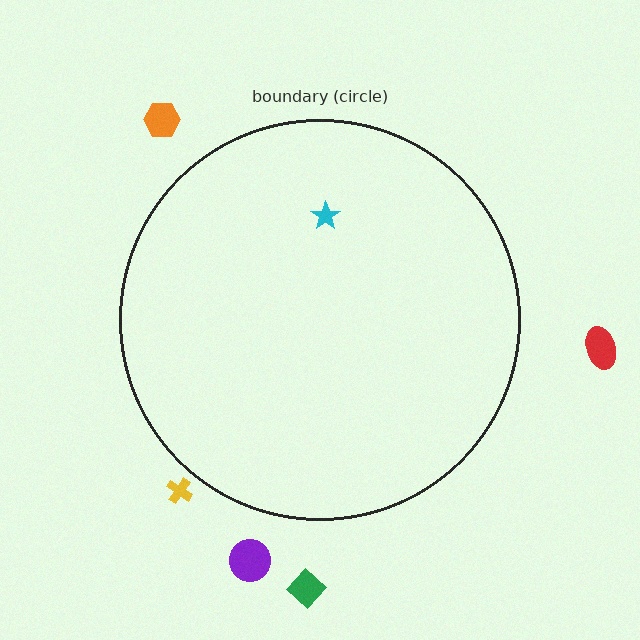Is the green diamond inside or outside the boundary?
Outside.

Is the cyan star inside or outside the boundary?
Inside.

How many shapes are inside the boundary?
1 inside, 5 outside.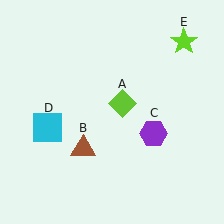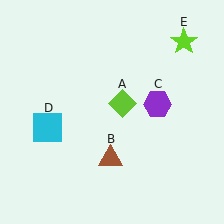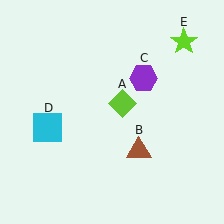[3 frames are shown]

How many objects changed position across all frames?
2 objects changed position: brown triangle (object B), purple hexagon (object C).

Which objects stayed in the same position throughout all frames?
Lime diamond (object A) and cyan square (object D) and lime star (object E) remained stationary.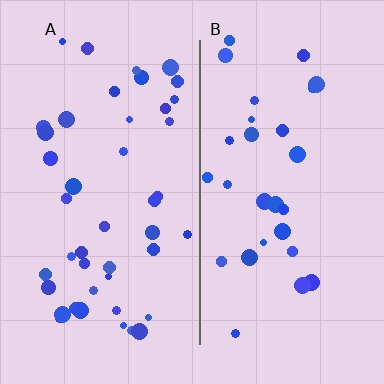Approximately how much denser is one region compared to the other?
Approximately 1.5× — region A over region B.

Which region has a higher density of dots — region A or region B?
A (the left).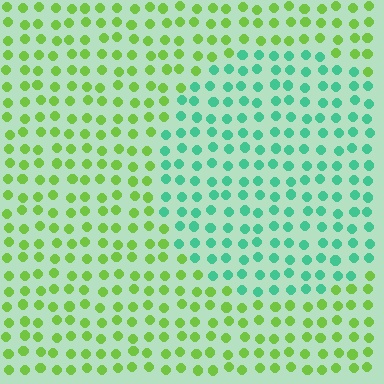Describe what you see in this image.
The image is filled with small lime elements in a uniform arrangement. A circle-shaped region is visible where the elements are tinted to a slightly different hue, forming a subtle color boundary.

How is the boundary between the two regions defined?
The boundary is defined purely by a slight shift in hue (about 58 degrees). Spacing, size, and orientation are identical on both sides.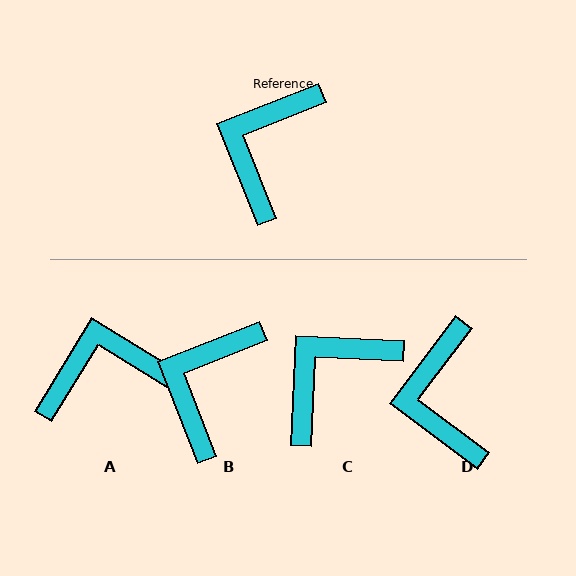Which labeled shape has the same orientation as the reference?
B.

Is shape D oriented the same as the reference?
No, it is off by about 31 degrees.